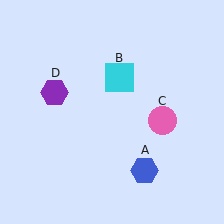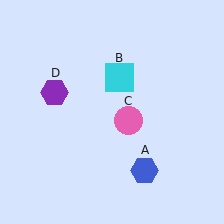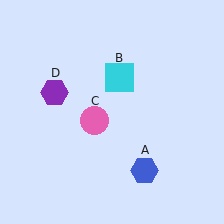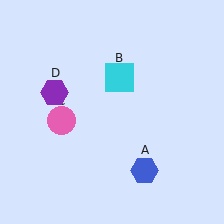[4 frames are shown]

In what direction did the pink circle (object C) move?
The pink circle (object C) moved left.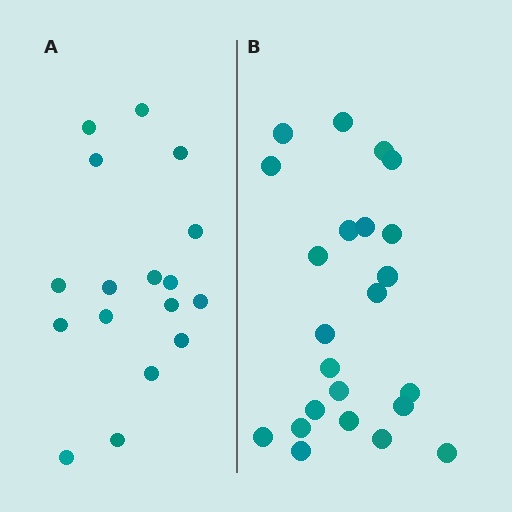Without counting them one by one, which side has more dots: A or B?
Region B (the right region) has more dots.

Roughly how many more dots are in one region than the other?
Region B has about 6 more dots than region A.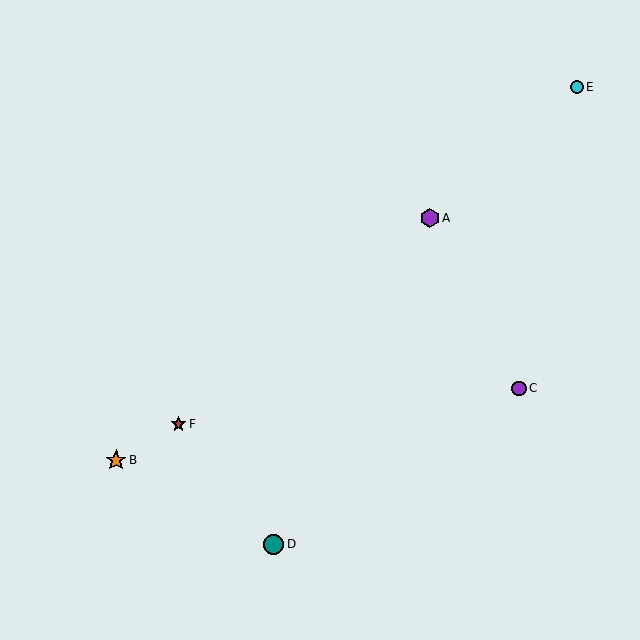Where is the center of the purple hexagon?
The center of the purple hexagon is at (430, 218).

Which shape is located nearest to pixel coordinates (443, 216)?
The purple hexagon (labeled A) at (430, 218) is nearest to that location.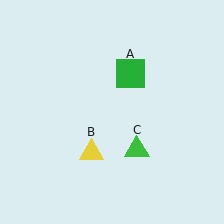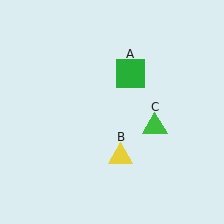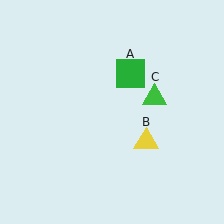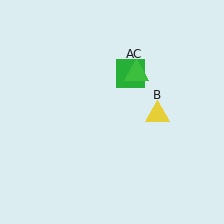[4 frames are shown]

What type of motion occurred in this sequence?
The yellow triangle (object B), green triangle (object C) rotated counterclockwise around the center of the scene.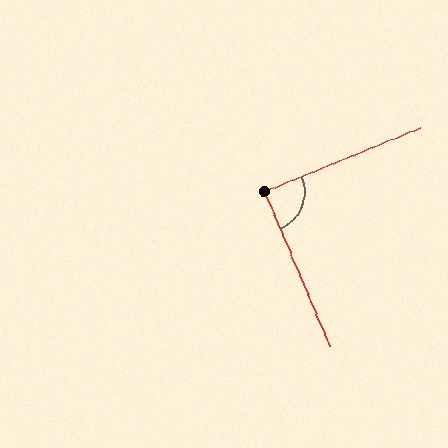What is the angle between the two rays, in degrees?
Approximately 89 degrees.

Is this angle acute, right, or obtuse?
It is approximately a right angle.